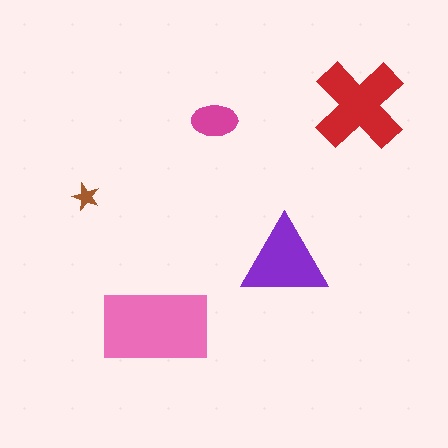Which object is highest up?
The red cross is topmost.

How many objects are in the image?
There are 5 objects in the image.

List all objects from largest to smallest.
The pink rectangle, the red cross, the purple triangle, the magenta ellipse, the brown star.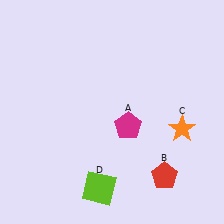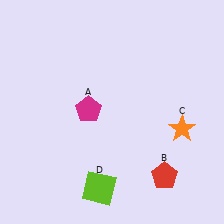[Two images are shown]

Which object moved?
The magenta pentagon (A) moved left.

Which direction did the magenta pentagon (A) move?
The magenta pentagon (A) moved left.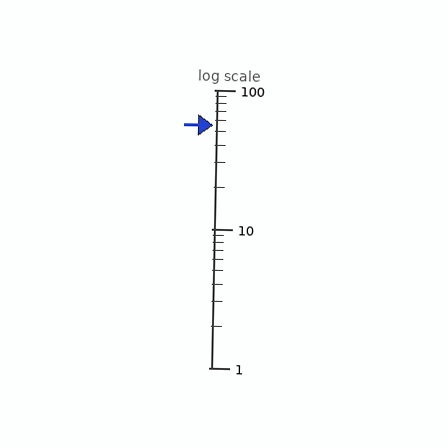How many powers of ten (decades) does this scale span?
The scale spans 2 decades, from 1 to 100.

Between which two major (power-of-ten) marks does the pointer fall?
The pointer is between 10 and 100.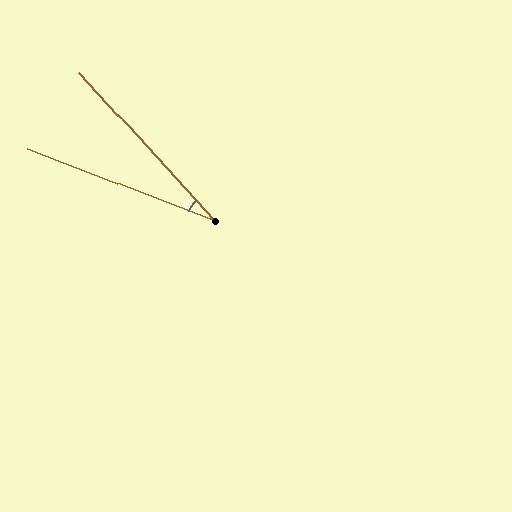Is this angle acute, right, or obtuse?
It is acute.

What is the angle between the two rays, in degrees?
Approximately 27 degrees.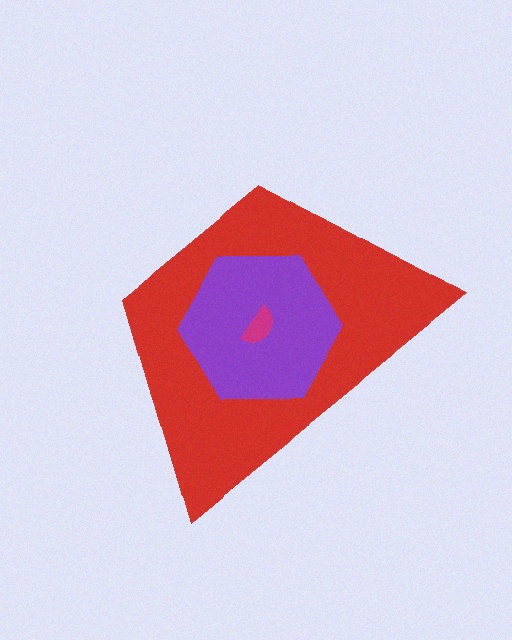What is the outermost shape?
The red trapezoid.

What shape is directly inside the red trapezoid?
The purple hexagon.